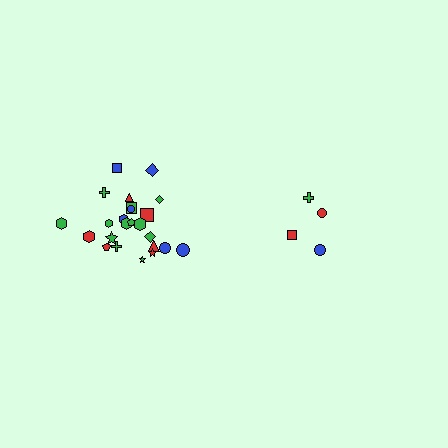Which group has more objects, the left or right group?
The left group.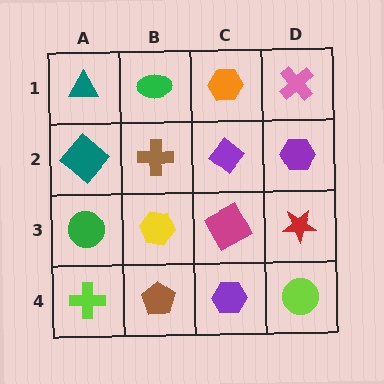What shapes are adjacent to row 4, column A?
A green circle (row 3, column A), a brown pentagon (row 4, column B).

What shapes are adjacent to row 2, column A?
A teal triangle (row 1, column A), a green circle (row 3, column A), a brown cross (row 2, column B).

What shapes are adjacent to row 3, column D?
A purple hexagon (row 2, column D), a lime circle (row 4, column D), a magenta square (row 3, column C).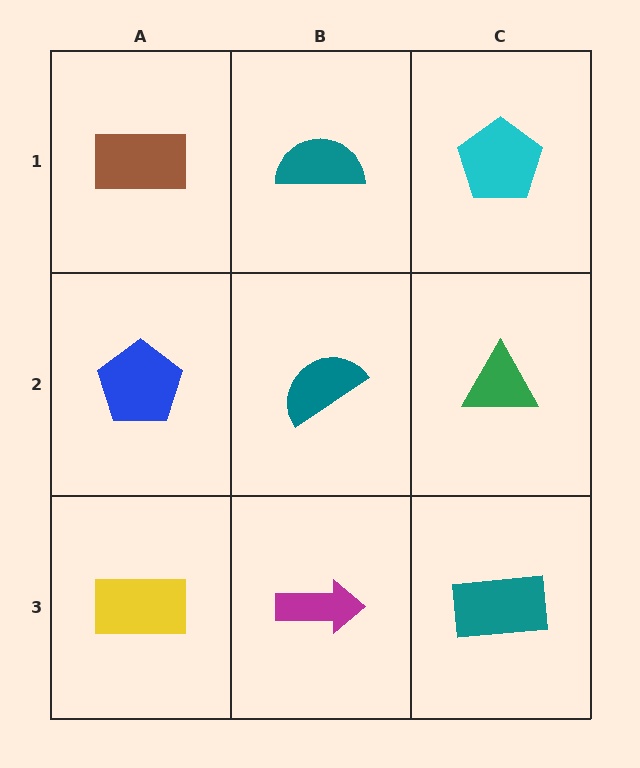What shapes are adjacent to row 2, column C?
A cyan pentagon (row 1, column C), a teal rectangle (row 3, column C), a teal semicircle (row 2, column B).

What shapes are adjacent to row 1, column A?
A blue pentagon (row 2, column A), a teal semicircle (row 1, column B).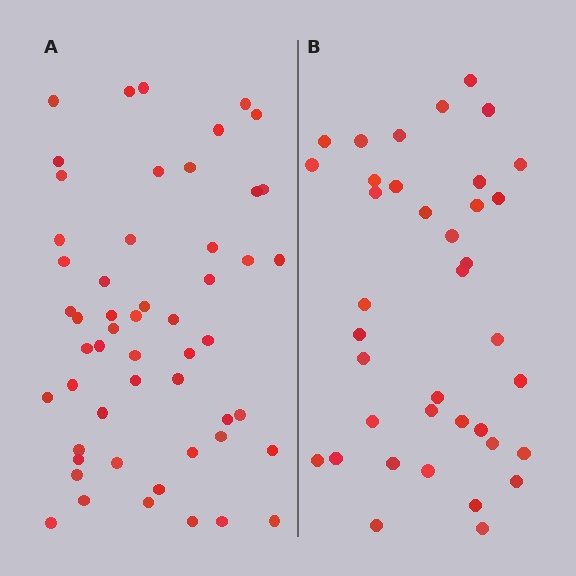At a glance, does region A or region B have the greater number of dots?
Region A (the left region) has more dots.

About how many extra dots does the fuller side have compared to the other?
Region A has approximately 15 more dots than region B.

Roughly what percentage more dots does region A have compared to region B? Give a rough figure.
About 40% more.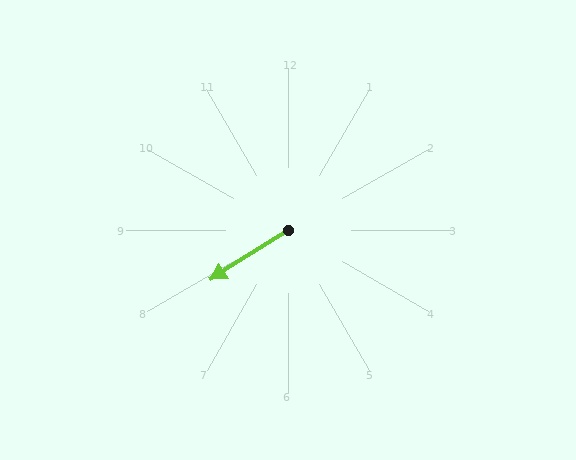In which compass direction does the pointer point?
Southwest.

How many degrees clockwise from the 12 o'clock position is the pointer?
Approximately 238 degrees.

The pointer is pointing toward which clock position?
Roughly 8 o'clock.